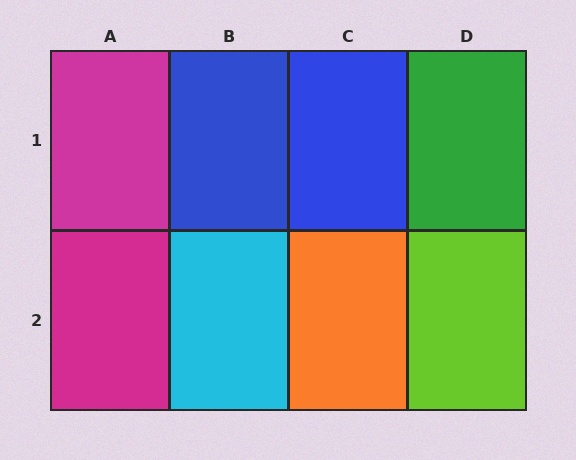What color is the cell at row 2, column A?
Magenta.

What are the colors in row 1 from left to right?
Magenta, blue, blue, green.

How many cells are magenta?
2 cells are magenta.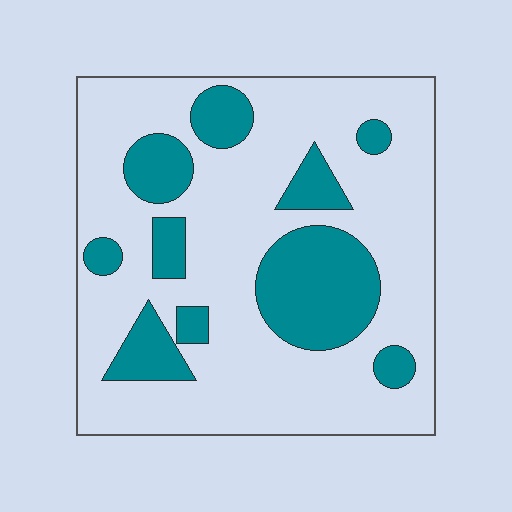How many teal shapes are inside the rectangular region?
10.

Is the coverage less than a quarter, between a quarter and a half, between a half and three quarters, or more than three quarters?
Between a quarter and a half.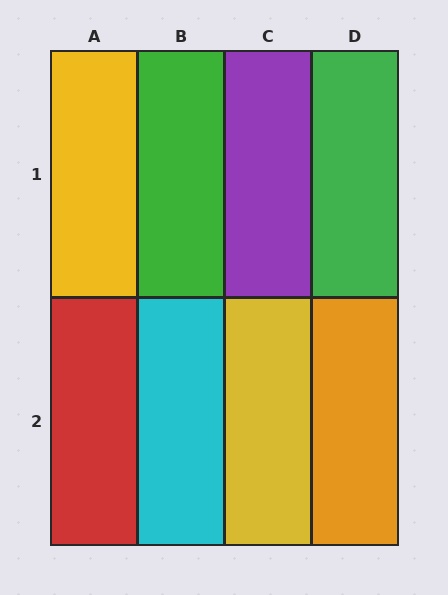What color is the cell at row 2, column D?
Orange.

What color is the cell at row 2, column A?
Red.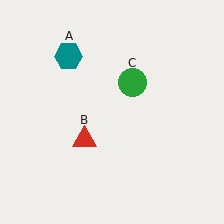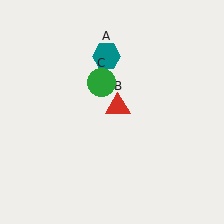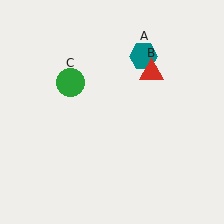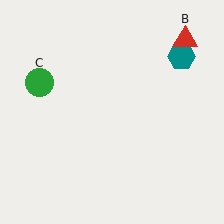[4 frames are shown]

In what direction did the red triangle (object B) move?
The red triangle (object B) moved up and to the right.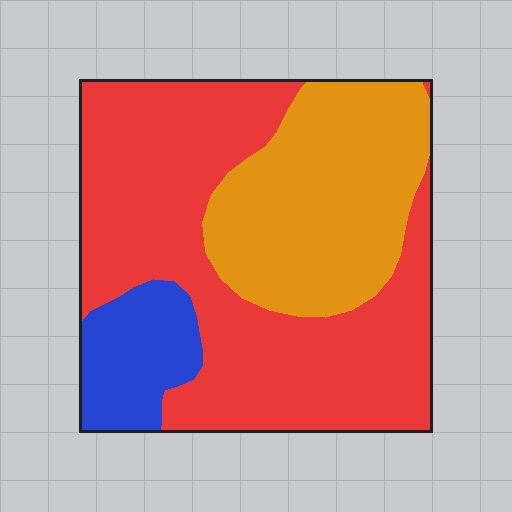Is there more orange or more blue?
Orange.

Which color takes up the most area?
Red, at roughly 55%.